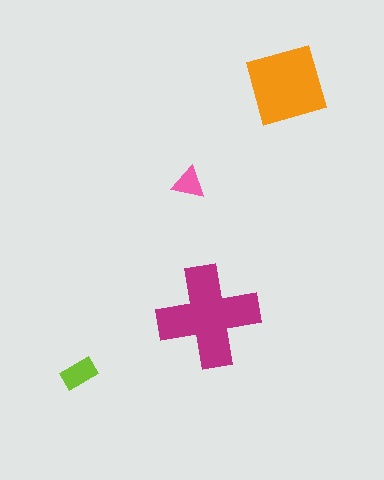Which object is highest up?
The orange square is topmost.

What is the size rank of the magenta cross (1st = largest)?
1st.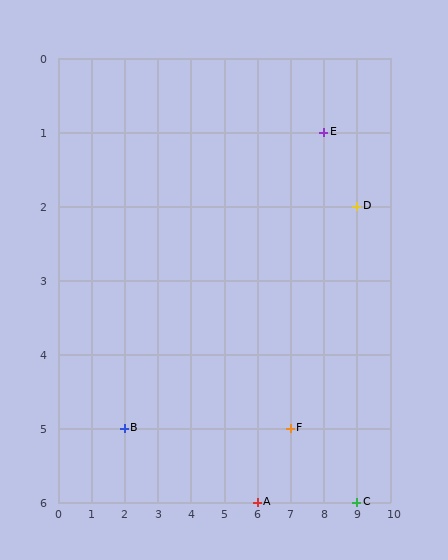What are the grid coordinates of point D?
Point D is at grid coordinates (9, 2).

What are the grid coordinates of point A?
Point A is at grid coordinates (6, 6).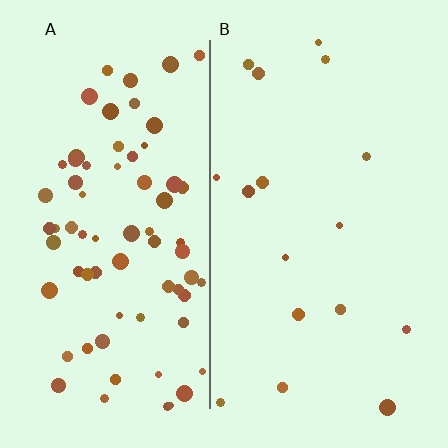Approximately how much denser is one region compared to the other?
Approximately 4.3× — region A over region B.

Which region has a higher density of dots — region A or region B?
A (the left).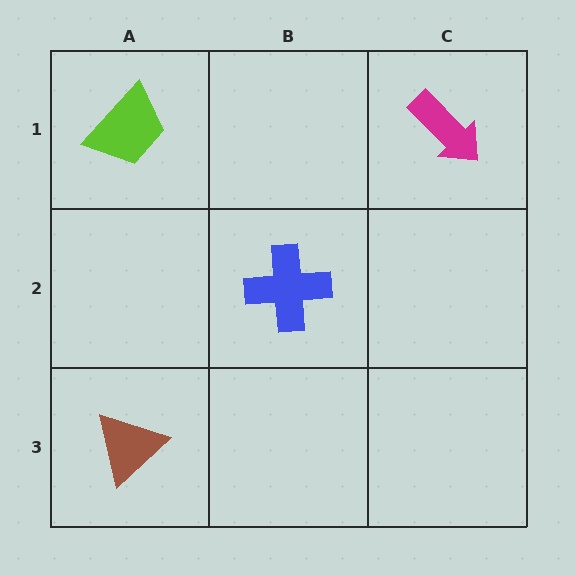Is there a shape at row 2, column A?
No, that cell is empty.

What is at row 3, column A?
A brown triangle.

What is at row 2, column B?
A blue cross.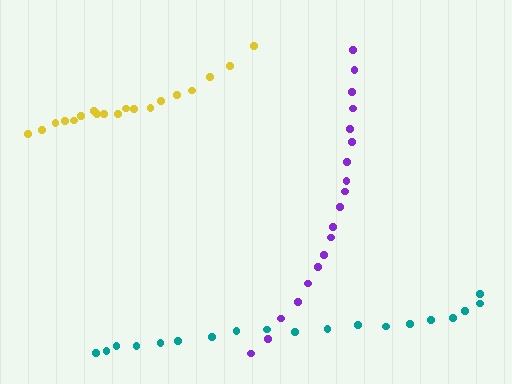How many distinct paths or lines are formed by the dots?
There are 3 distinct paths.